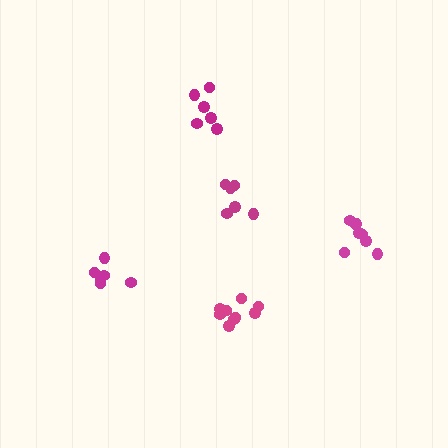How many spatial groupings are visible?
There are 5 spatial groupings.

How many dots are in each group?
Group 1: 8 dots, Group 2: 6 dots, Group 3: 6 dots, Group 4: 10 dots, Group 5: 6 dots (36 total).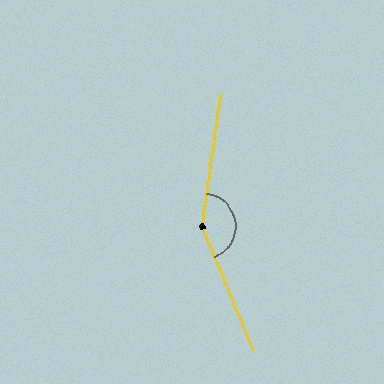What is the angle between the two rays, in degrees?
Approximately 150 degrees.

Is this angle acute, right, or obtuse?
It is obtuse.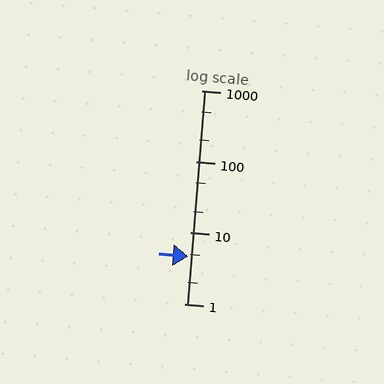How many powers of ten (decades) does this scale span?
The scale spans 3 decades, from 1 to 1000.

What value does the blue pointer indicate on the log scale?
The pointer indicates approximately 4.7.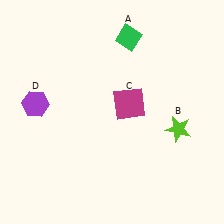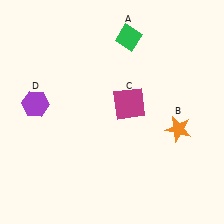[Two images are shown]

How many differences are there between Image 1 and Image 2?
There is 1 difference between the two images.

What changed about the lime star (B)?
In Image 1, B is lime. In Image 2, it changed to orange.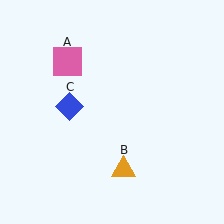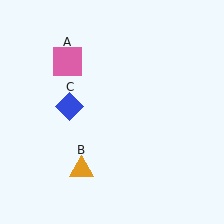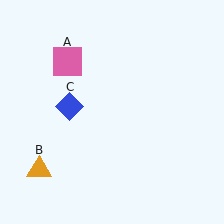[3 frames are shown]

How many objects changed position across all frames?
1 object changed position: orange triangle (object B).